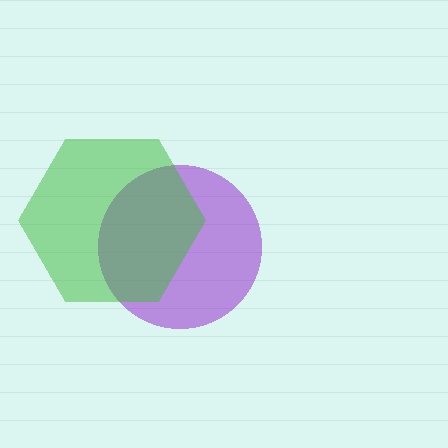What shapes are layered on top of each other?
The layered shapes are: a purple circle, a green hexagon.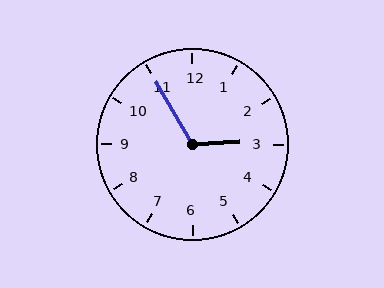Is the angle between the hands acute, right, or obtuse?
It is obtuse.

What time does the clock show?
2:55.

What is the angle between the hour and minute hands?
Approximately 118 degrees.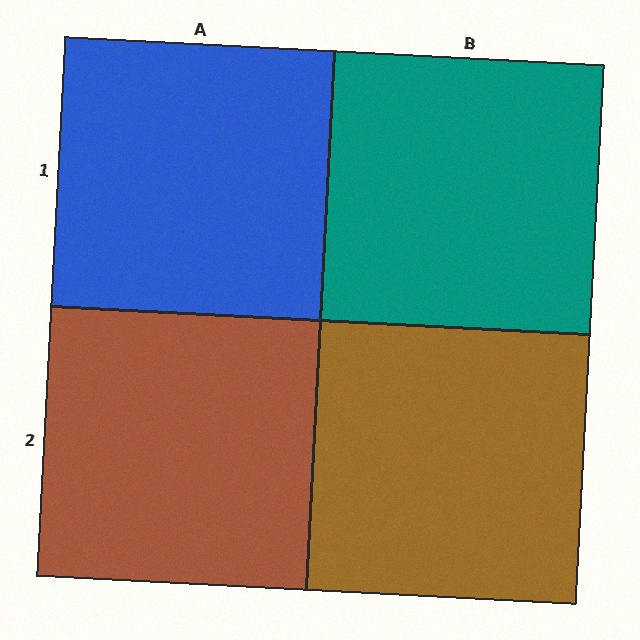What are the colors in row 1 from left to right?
Blue, teal.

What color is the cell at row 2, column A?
Brown.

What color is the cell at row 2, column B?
Brown.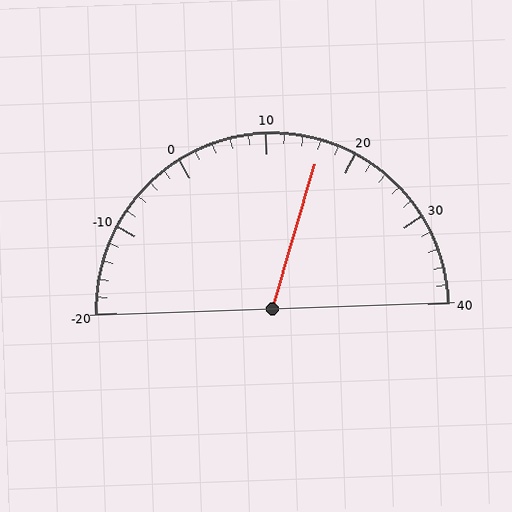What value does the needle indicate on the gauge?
The needle indicates approximately 16.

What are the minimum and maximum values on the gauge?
The gauge ranges from -20 to 40.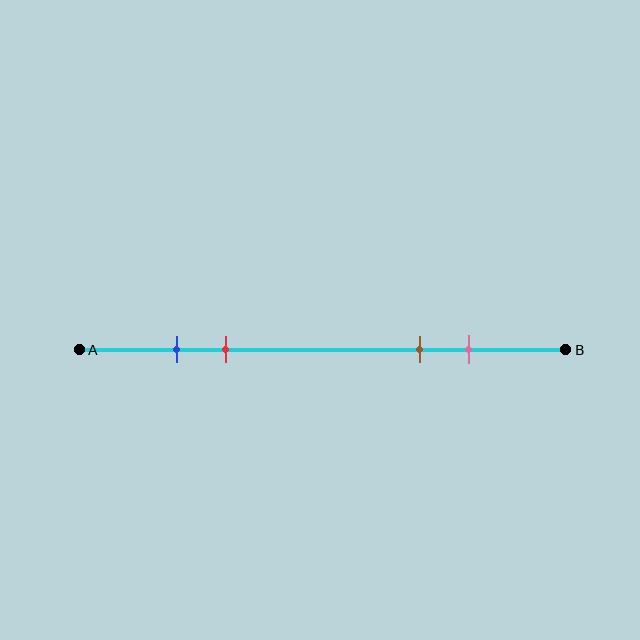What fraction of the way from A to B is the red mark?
The red mark is approximately 30% (0.3) of the way from A to B.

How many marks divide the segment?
There are 4 marks dividing the segment.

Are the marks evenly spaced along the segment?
No, the marks are not evenly spaced.